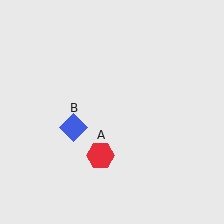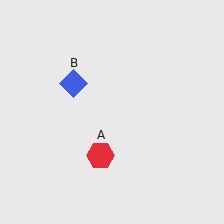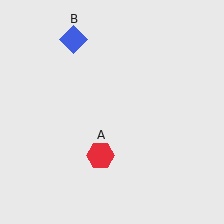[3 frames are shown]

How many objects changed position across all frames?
1 object changed position: blue diamond (object B).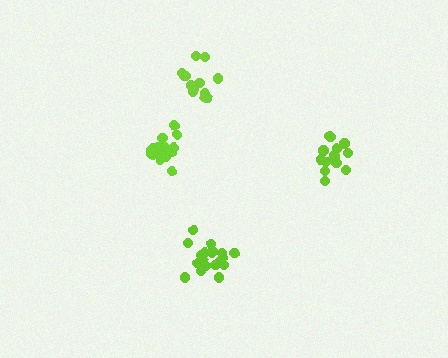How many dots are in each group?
Group 1: 18 dots, Group 2: 13 dots, Group 3: 19 dots, Group 4: 14 dots (64 total).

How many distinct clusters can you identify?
There are 4 distinct clusters.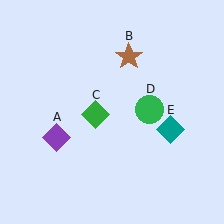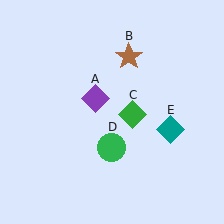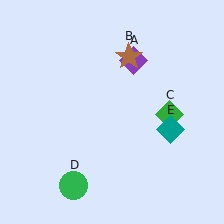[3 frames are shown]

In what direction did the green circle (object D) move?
The green circle (object D) moved down and to the left.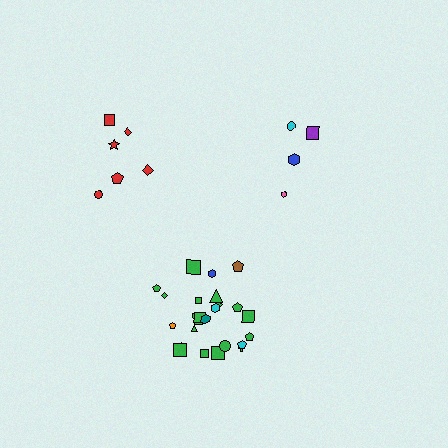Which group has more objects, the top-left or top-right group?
The top-left group.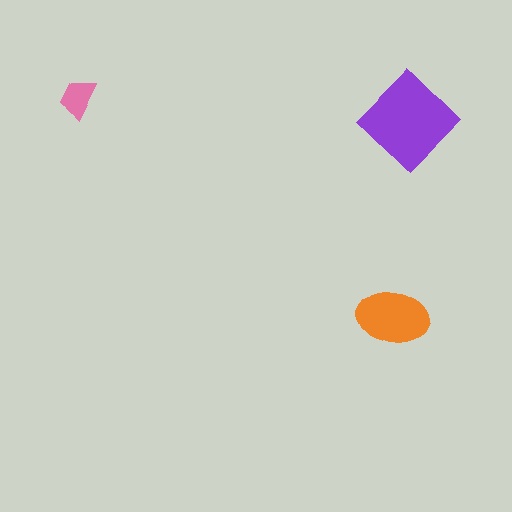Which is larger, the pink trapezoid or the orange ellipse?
The orange ellipse.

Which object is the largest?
The purple diamond.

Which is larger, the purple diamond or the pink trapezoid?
The purple diamond.